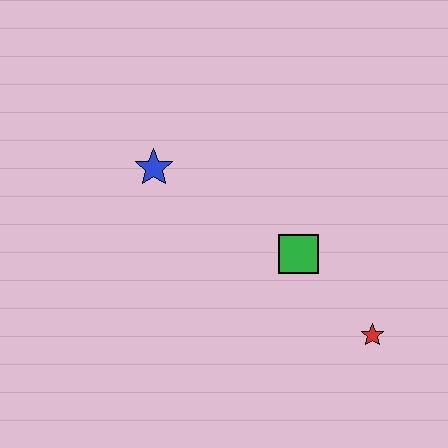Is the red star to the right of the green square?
Yes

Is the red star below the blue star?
Yes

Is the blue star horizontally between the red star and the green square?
No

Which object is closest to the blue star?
The green square is closest to the blue star.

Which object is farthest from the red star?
The blue star is farthest from the red star.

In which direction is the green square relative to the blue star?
The green square is to the right of the blue star.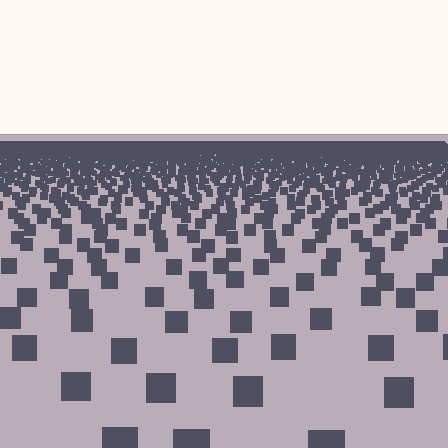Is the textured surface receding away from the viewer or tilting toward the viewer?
The surface is receding away from the viewer. Texture elements get smaller and denser toward the top.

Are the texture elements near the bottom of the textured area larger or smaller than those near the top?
Larger. Near the bottom, elements are closer to the viewer and appear at a bigger on-screen size.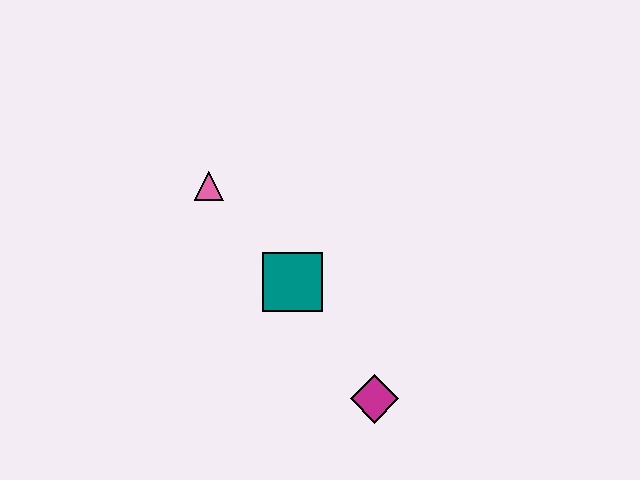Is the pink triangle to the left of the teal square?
Yes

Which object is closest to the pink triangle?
The teal square is closest to the pink triangle.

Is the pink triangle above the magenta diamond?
Yes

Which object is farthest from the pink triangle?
The magenta diamond is farthest from the pink triangle.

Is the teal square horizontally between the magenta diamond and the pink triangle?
Yes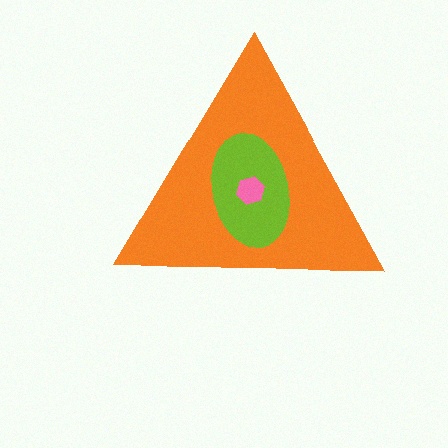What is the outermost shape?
The orange triangle.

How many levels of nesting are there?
3.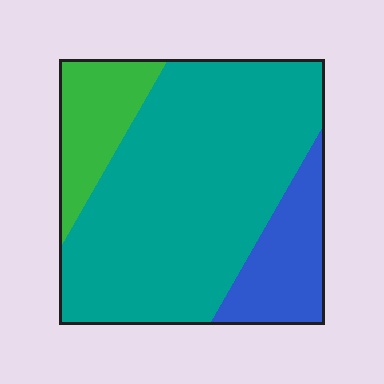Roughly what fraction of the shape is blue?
Blue covers about 15% of the shape.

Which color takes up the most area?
Teal, at roughly 70%.